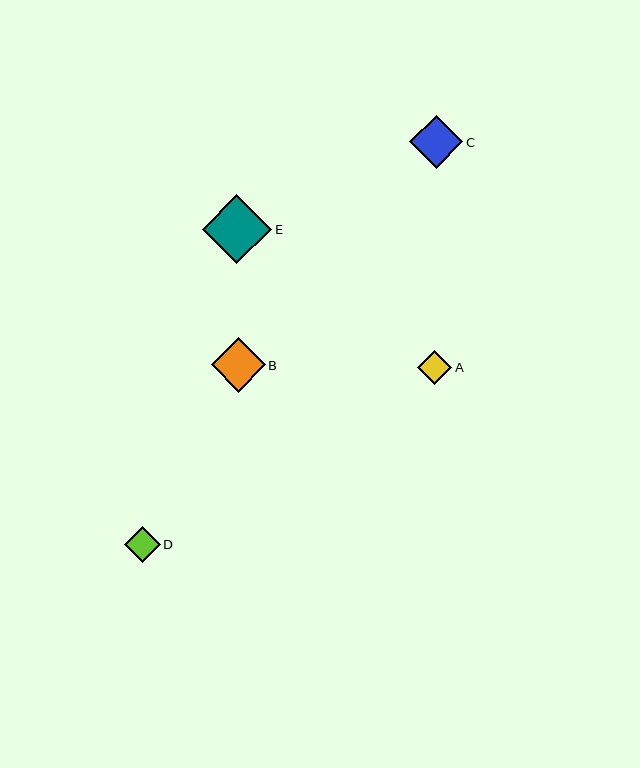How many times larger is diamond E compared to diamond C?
Diamond E is approximately 1.3 times the size of diamond C.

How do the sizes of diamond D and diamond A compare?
Diamond D and diamond A are approximately the same size.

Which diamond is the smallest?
Diamond A is the smallest with a size of approximately 35 pixels.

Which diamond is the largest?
Diamond E is the largest with a size of approximately 69 pixels.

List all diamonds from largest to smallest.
From largest to smallest: E, B, C, D, A.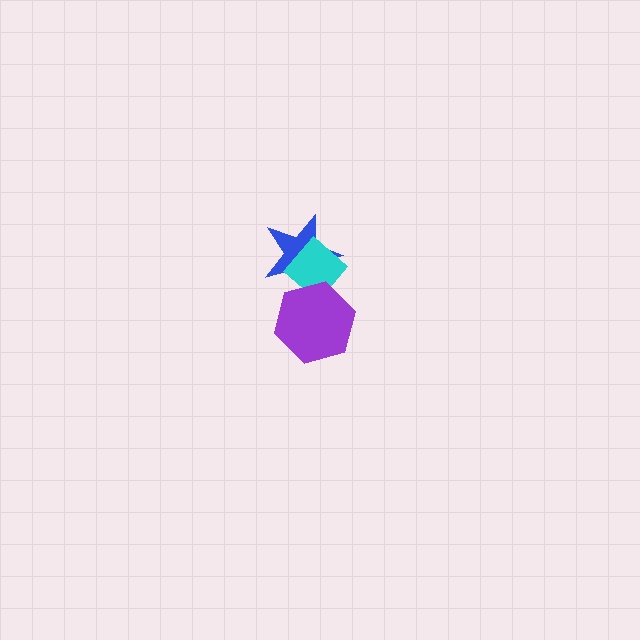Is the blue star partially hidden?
Yes, it is partially covered by another shape.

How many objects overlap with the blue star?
2 objects overlap with the blue star.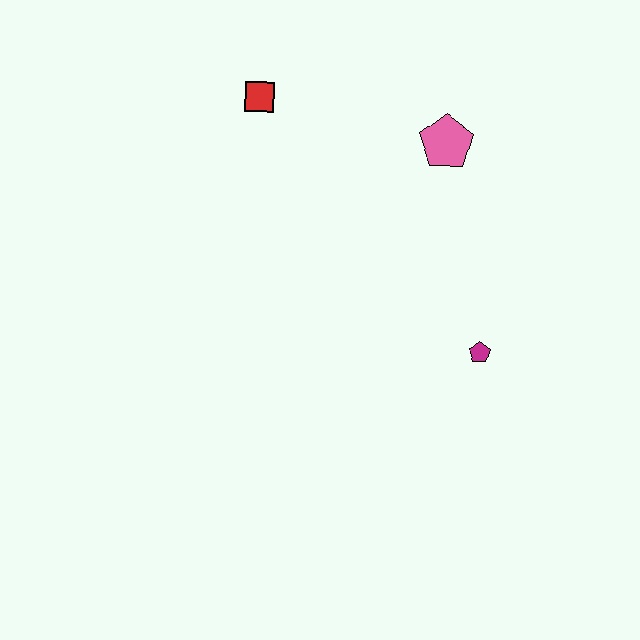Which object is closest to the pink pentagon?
The red square is closest to the pink pentagon.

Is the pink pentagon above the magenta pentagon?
Yes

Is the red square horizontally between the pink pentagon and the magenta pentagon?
No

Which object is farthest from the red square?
The magenta pentagon is farthest from the red square.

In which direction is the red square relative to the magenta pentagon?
The red square is above the magenta pentagon.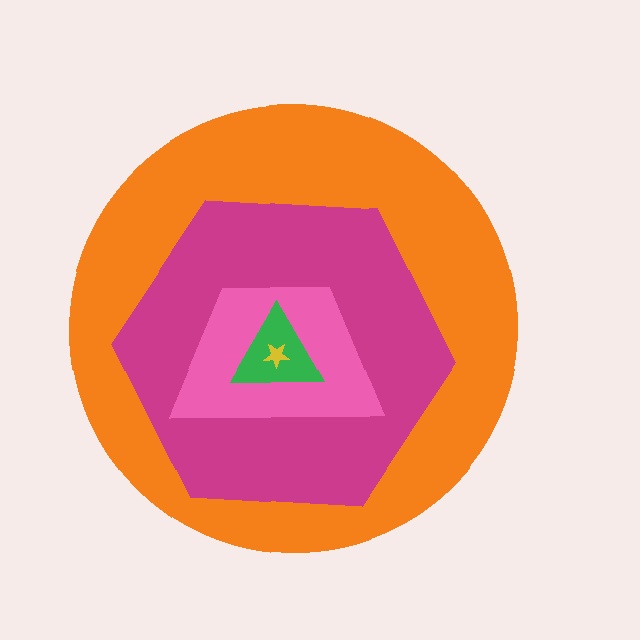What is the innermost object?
The yellow star.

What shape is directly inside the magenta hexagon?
The pink trapezoid.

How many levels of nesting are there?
5.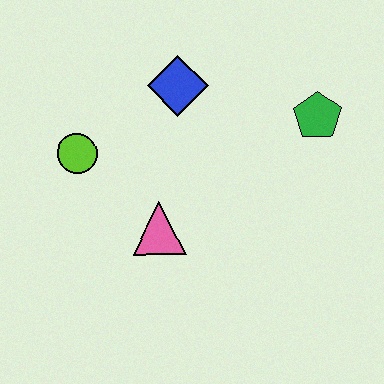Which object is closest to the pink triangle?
The lime circle is closest to the pink triangle.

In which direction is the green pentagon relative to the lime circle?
The green pentagon is to the right of the lime circle.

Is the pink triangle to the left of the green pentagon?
Yes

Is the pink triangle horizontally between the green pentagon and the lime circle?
Yes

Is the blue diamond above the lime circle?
Yes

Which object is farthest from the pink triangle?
The green pentagon is farthest from the pink triangle.